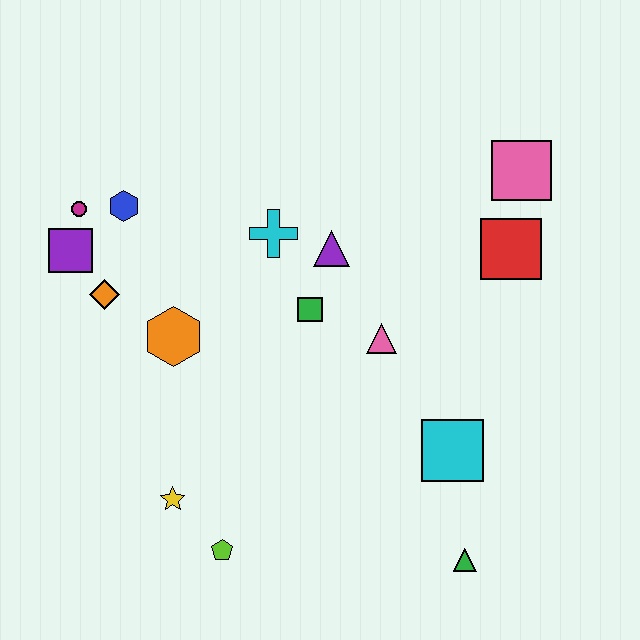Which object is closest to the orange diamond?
The purple square is closest to the orange diamond.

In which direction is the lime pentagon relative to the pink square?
The lime pentagon is below the pink square.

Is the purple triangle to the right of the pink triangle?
No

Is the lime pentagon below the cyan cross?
Yes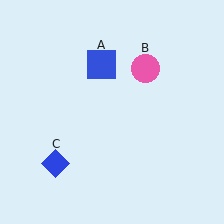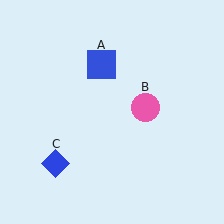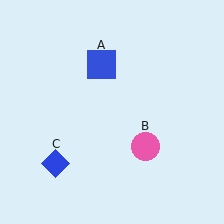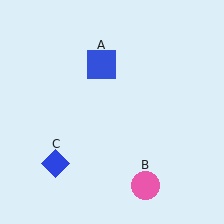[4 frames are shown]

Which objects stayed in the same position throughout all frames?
Blue square (object A) and blue diamond (object C) remained stationary.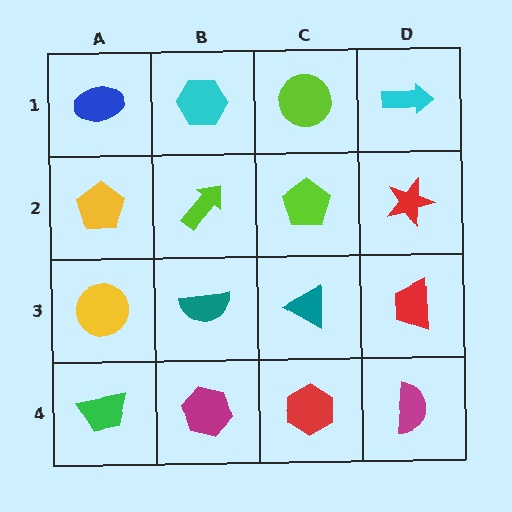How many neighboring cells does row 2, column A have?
3.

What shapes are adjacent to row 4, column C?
A teal triangle (row 3, column C), a magenta hexagon (row 4, column B), a magenta semicircle (row 4, column D).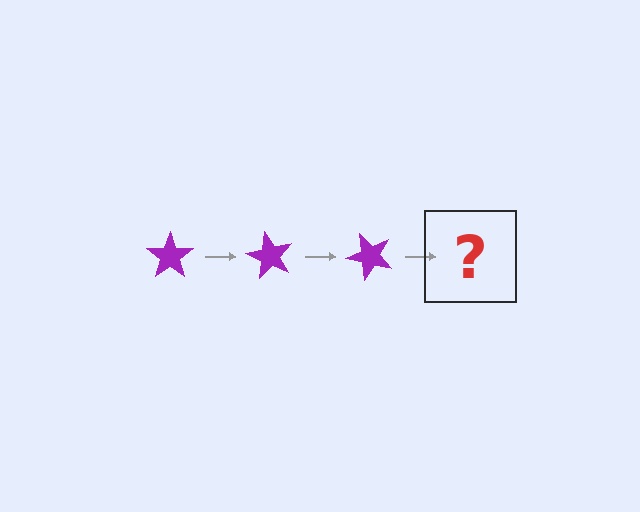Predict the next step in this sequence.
The next step is a purple star rotated 180 degrees.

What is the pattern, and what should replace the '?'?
The pattern is that the star rotates 60 degrees each step. The '?' should be a purple star rotated 180 degrees.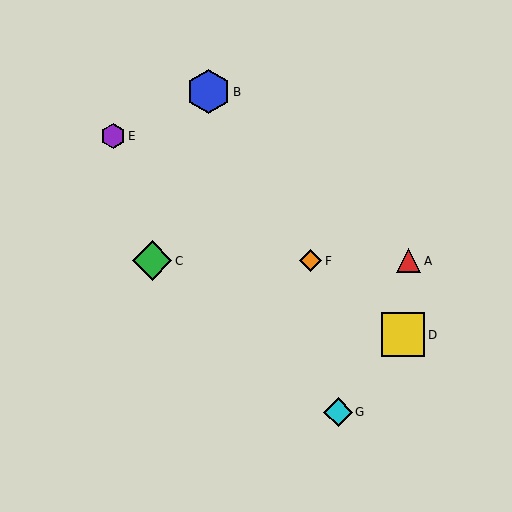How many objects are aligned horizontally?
3 objects (A, C, F) are aligned horizontally.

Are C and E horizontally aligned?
No, C is at y≈261 and E is at y≈136.